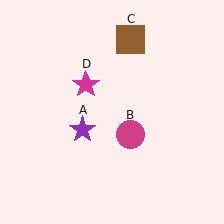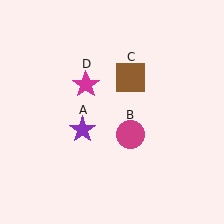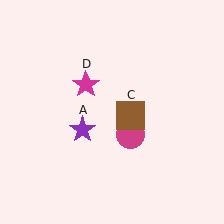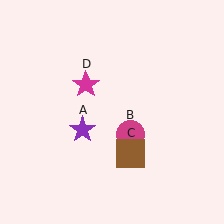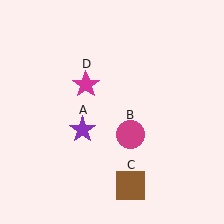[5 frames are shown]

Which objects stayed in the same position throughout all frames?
Purple star (object A) and magenta circle (object B) and magenta star (object D) remained stationary.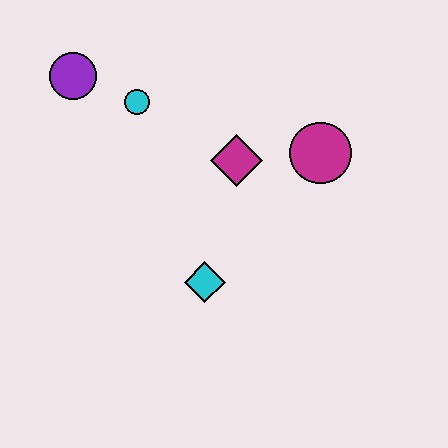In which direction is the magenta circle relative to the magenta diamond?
The magenta circle is to the right of the magenta diamond.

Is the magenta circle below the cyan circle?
Yes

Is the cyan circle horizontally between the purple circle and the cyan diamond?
Yes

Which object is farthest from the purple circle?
The magenta circle is farthest from the purple circle.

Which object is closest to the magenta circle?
The magenta diamond is closest to the magenta circle.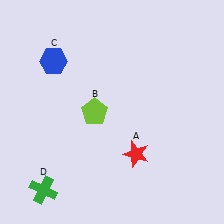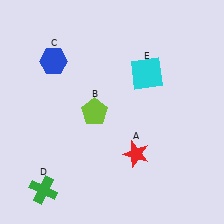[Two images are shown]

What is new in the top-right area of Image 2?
A cyan square (E) was added in the top-right area of Image 2.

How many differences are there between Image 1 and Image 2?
There is 1 difference between the two images.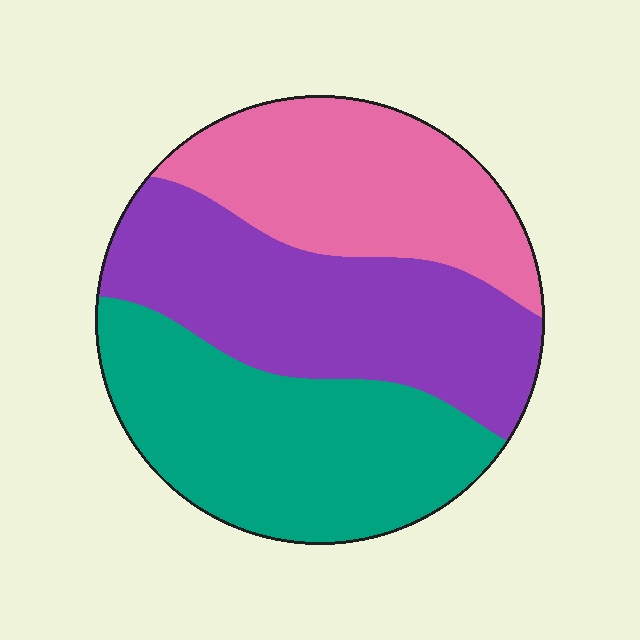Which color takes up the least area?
Pink, at roughly 30%.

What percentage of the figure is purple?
Purple takes up about three eighths (3/8) of the figure.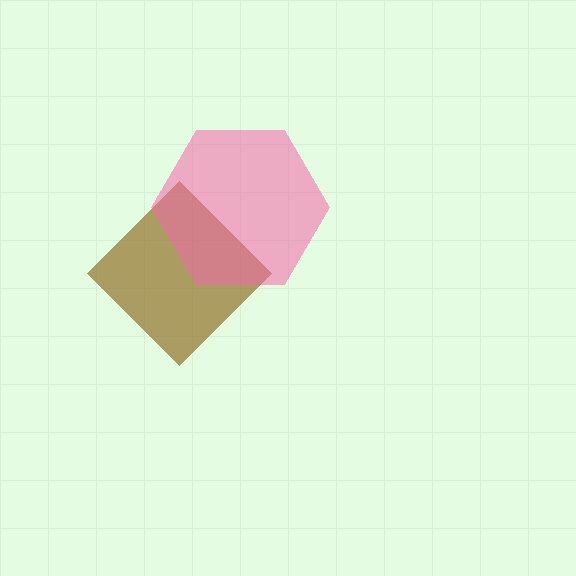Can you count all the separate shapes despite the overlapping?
Yes, there are 2 separate shapes.